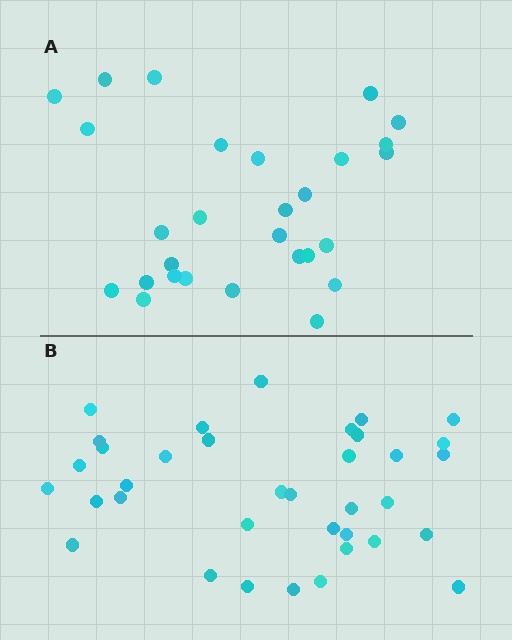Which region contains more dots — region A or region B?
Region B (the bottom region) has more dots.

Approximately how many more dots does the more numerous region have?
Region B has roughly 8 or so more dots than region A.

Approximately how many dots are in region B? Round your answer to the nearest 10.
About 40 dots. (The exact count is 36, which rounds to 40.)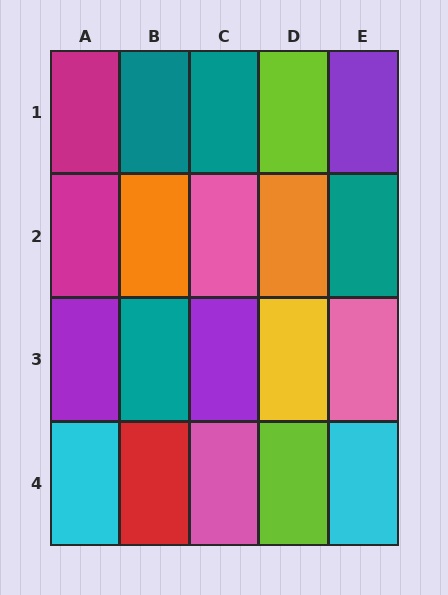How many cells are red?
1 cell is red.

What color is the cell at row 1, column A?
Magenta.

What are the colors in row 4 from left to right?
Cyan, red, pink, lime, cyan.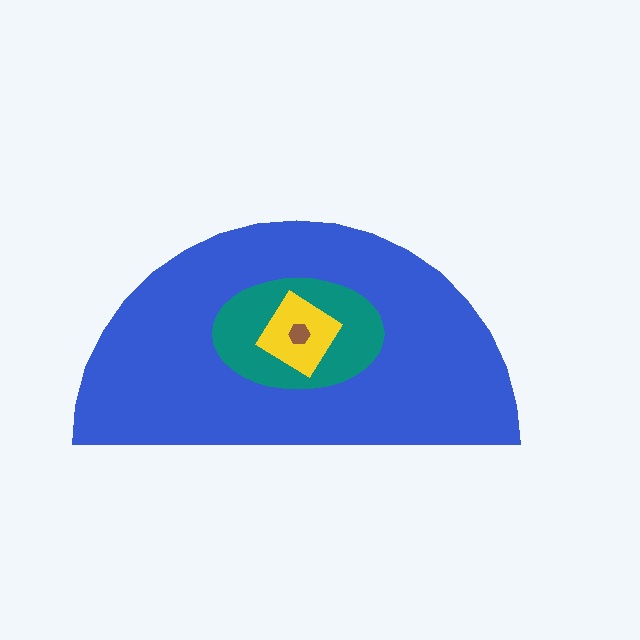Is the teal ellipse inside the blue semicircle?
Yes.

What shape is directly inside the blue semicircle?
The teal ellipse.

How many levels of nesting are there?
4.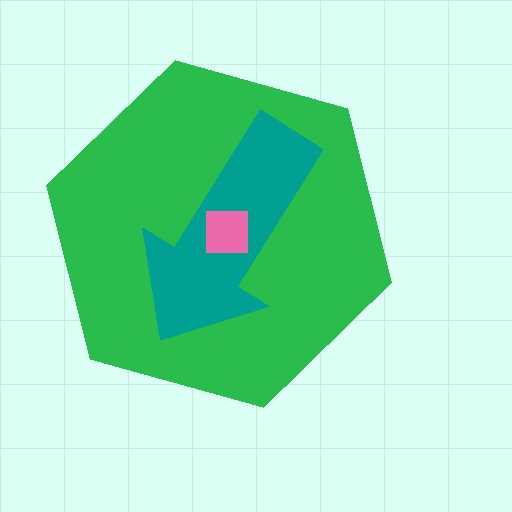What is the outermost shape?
The green hexagon.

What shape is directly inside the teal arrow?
The pink square.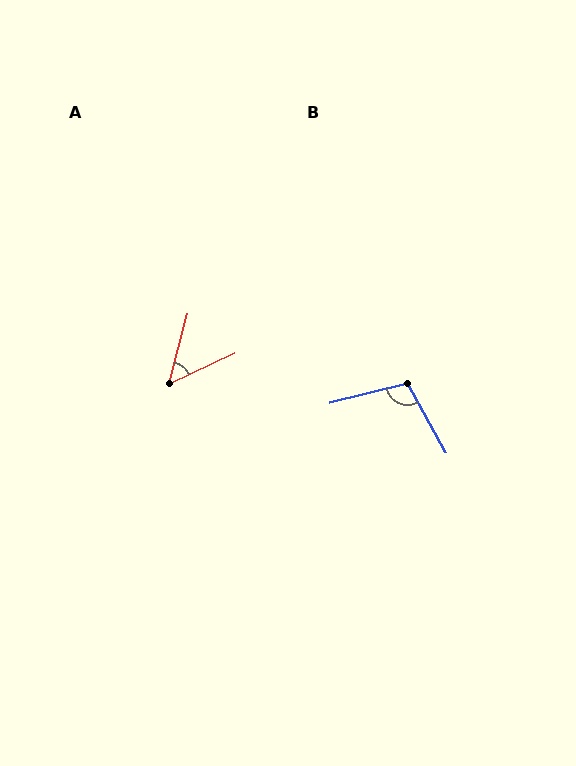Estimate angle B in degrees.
Approximately 105 degrees.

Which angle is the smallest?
A, at approximately 50 degrees.